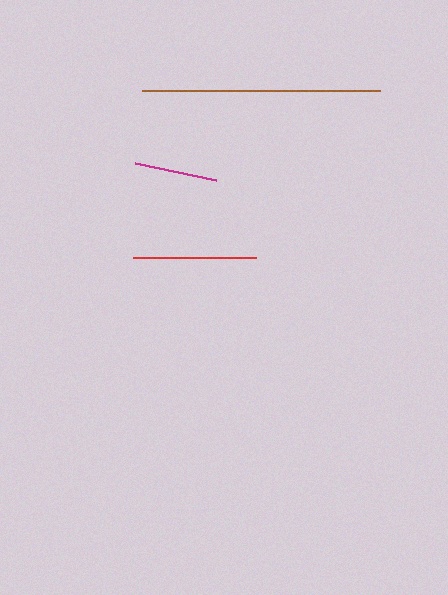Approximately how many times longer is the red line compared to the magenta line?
The red line is approximately 1.5 times the length of the magenta line.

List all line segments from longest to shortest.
From longest to shortest: brown, red, magenta.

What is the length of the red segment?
The red segment is approximately 123 pixels long.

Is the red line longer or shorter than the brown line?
The brown line is longer than the red line.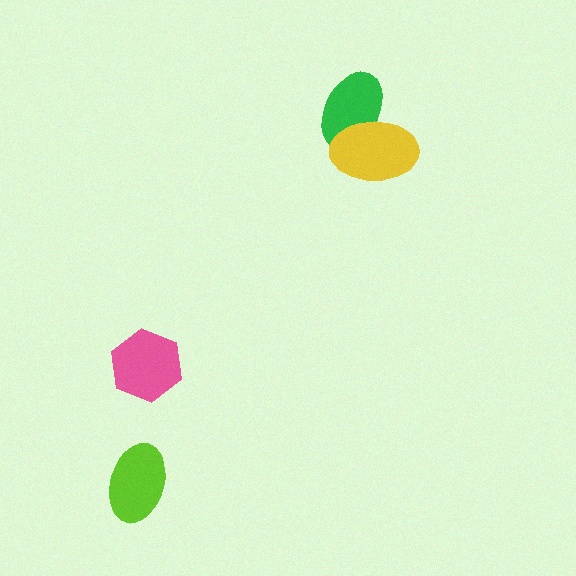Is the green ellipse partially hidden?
Yes, it is partially covered by another shape.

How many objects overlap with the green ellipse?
1 object overlaps with the green ellipse.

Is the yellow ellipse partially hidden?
No, no other shape covers it.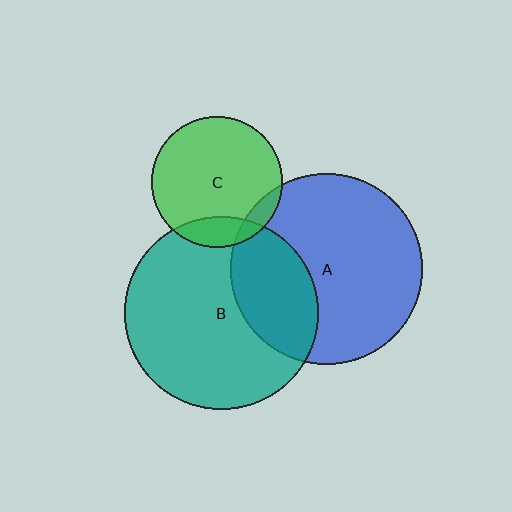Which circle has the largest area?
Circle B (teal).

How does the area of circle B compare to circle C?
Approximately 2.2 times.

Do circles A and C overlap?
Yes.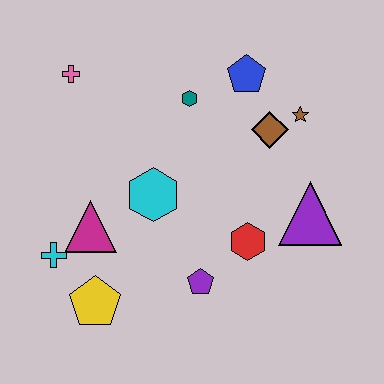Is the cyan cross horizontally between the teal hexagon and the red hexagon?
No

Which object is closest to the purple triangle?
The red hexagon is closest to the purple triangle.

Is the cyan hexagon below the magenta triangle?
No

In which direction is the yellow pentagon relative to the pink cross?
The yellow pentagon is below the pink cross.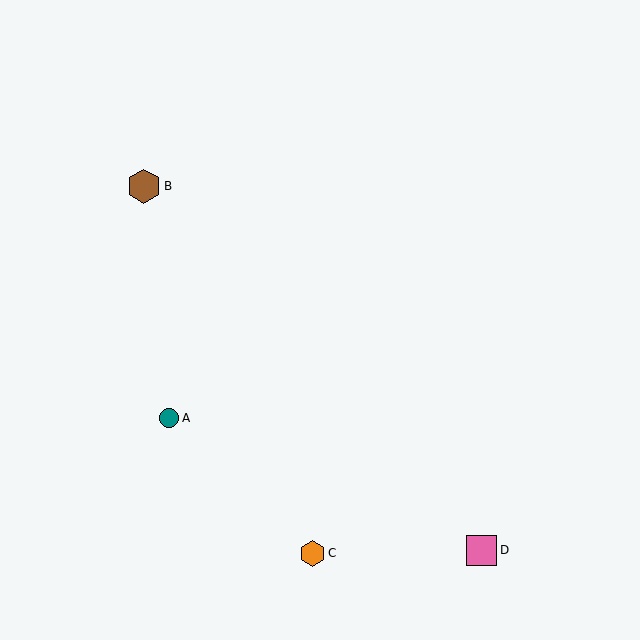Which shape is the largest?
The brown hexagon (labeled B) is the largest.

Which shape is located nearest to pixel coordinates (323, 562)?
The orange hexagon (labeled C) at (313, 553) is nearest to that location.